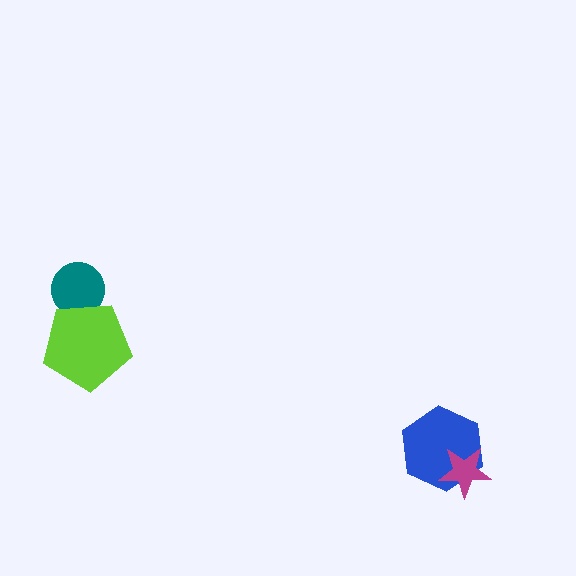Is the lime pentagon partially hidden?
No, no other shape covers it.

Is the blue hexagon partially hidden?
Yes, it is partially covered by another shape.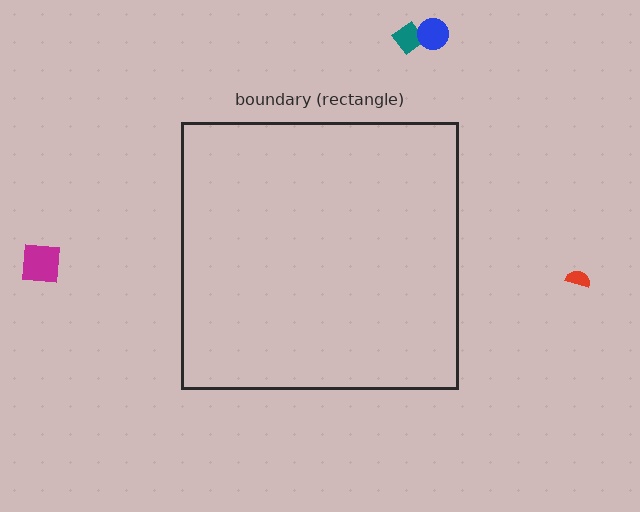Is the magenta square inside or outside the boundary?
Outside.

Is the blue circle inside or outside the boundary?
Outside.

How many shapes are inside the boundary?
0 inside, 4 outside.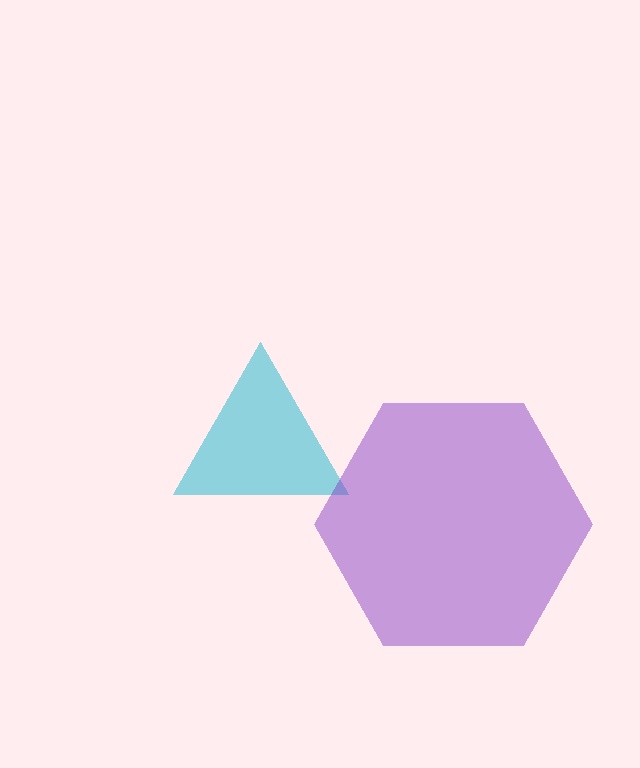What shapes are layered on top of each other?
The layered shapes are: a cyan triangle, a purple hexagon.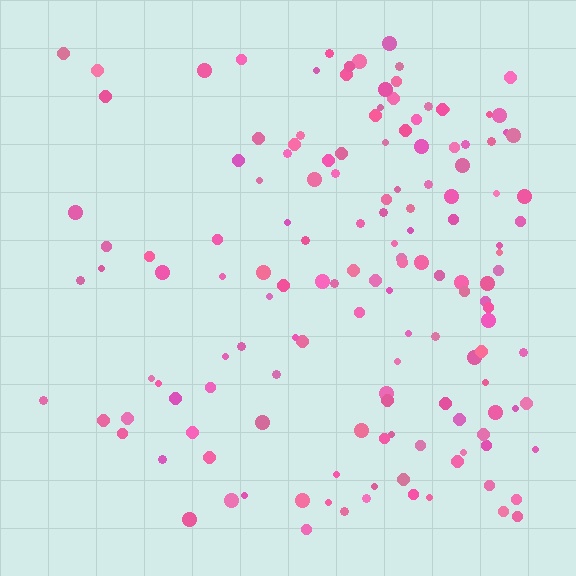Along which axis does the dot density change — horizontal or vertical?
Horizontal.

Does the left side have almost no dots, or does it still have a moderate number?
Still a moderate number, just noticeably fewer than the right.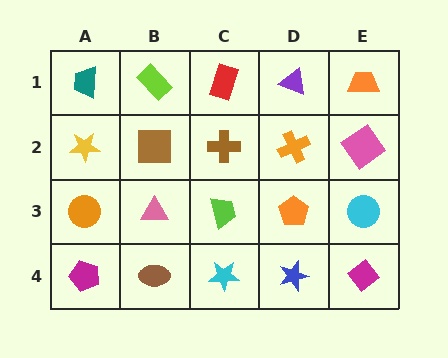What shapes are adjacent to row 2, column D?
A purple triangle (row 1, column D), an orange pentagon (row 3, column D), a brown cross (row 2, column C), a pink diamond (row 2, column E).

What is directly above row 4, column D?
An orange pentagon.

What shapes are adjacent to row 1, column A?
A yellow star (row 2, column A), a lime rectangle (row 1, column B).